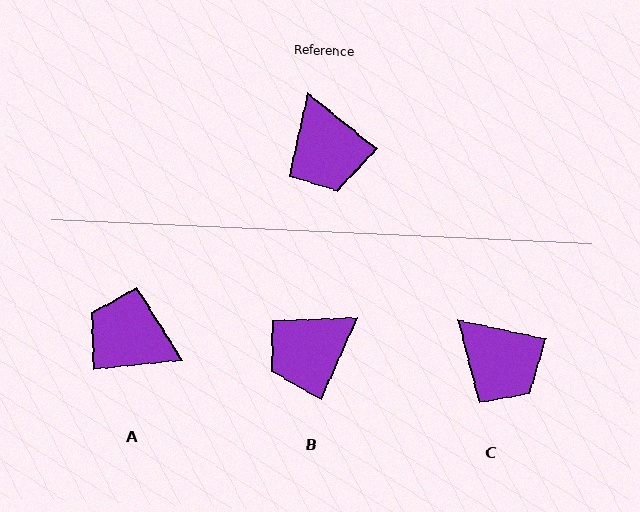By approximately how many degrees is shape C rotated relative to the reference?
Approximately 27 degrees counter-clockwise.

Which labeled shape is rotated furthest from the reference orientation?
A, about 135 degrees away.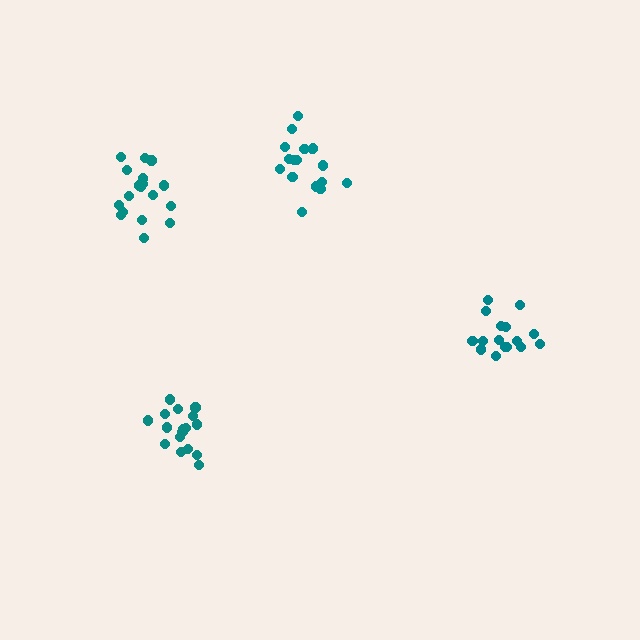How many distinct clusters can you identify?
There are 4 distinct clusters.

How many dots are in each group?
Group 1: 17 dots, Group 2: 18 dots, Group 3: 16 dots, Group 4: 17 dots (68 total).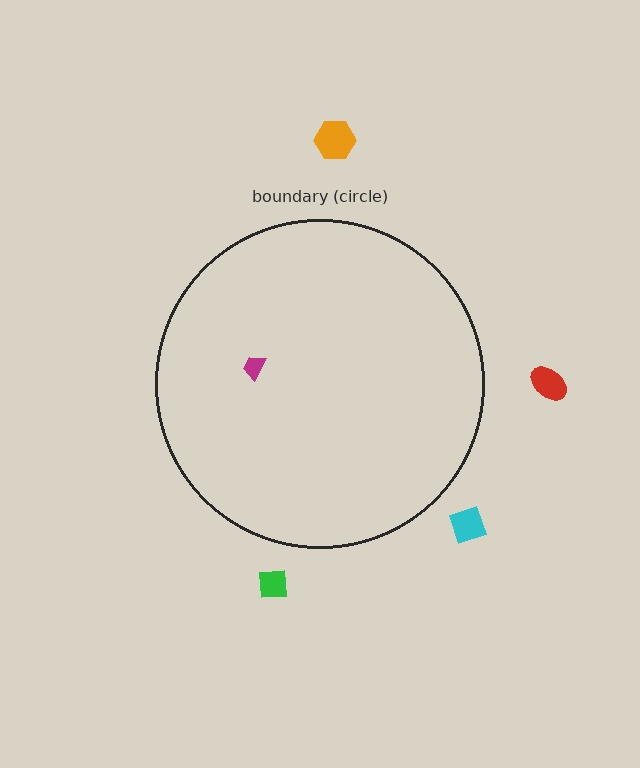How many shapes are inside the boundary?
1 inside, 4 outside.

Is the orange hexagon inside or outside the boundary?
Outside.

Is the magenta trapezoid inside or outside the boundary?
Inside.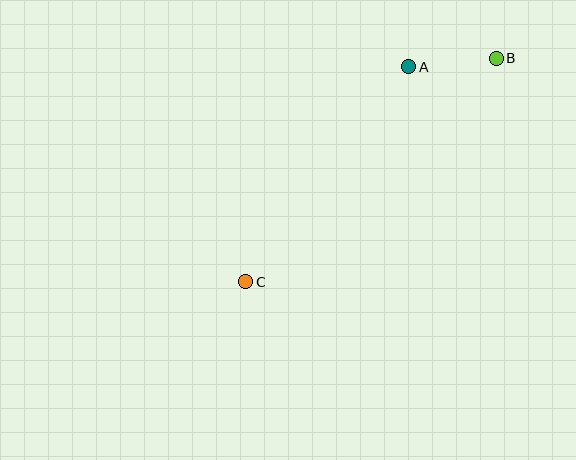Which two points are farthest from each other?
Points B and C are farthest from each other.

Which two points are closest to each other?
Points A and B are closest to each other.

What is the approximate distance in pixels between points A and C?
The distance between A and C is approximately 270 pixels.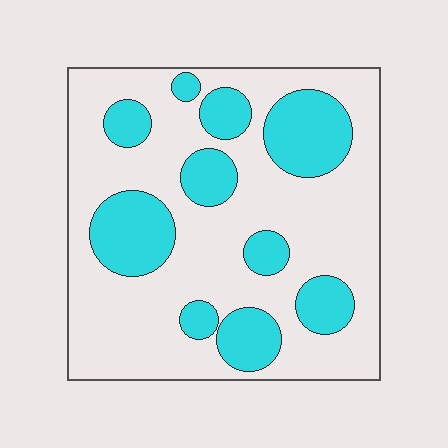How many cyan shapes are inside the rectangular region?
10.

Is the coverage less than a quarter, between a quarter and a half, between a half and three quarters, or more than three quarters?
Between a quarter and a half.